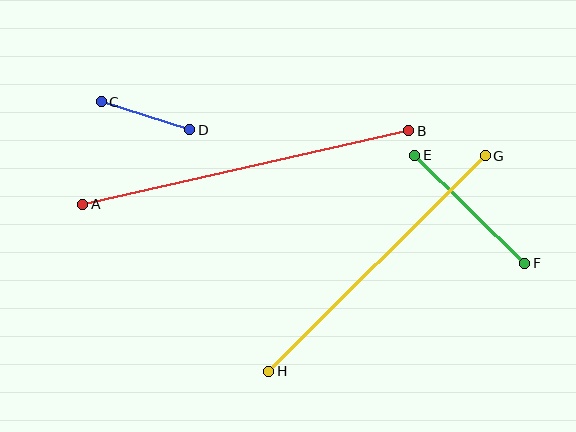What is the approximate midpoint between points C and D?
The midpoint is at approximately (145, 116) pixels.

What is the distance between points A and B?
The distance is approximately 334 pixels.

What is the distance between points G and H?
The distance is approximately 306 pixels.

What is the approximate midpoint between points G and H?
The midpoint is at approximately (377, 263) pixels.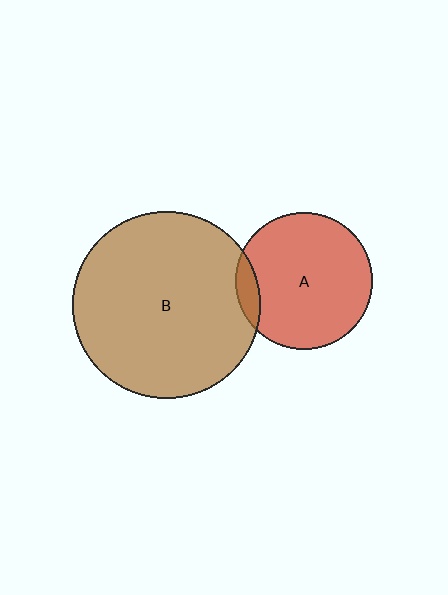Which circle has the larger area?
Circle B (brown).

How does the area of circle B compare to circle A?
Approximately 1.9 times.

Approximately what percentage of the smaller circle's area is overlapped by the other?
Approximately 10%.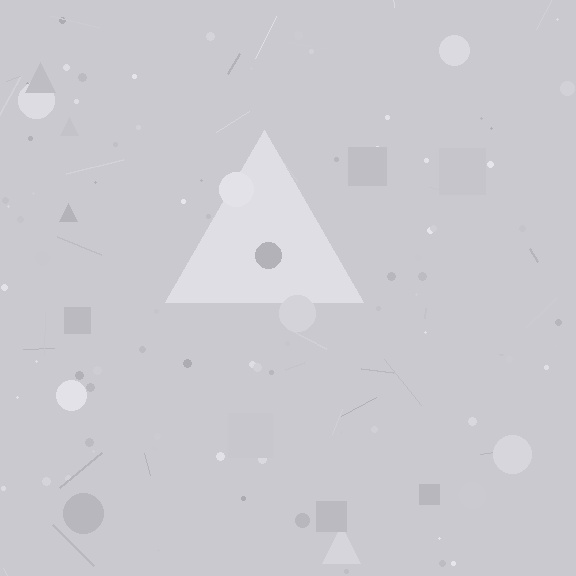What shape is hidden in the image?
A triangle is hidden in the image.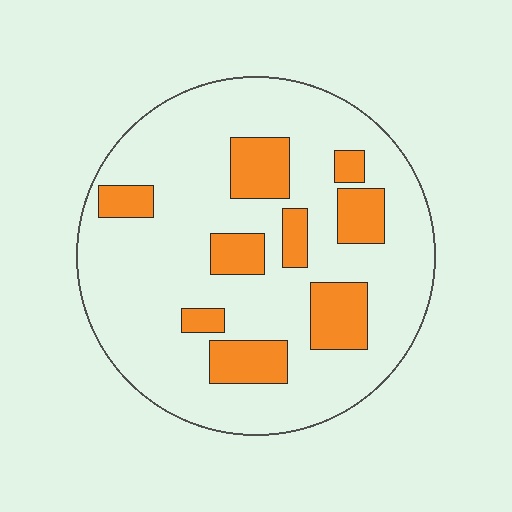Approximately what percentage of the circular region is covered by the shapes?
Approximately 20%.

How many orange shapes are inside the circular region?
9.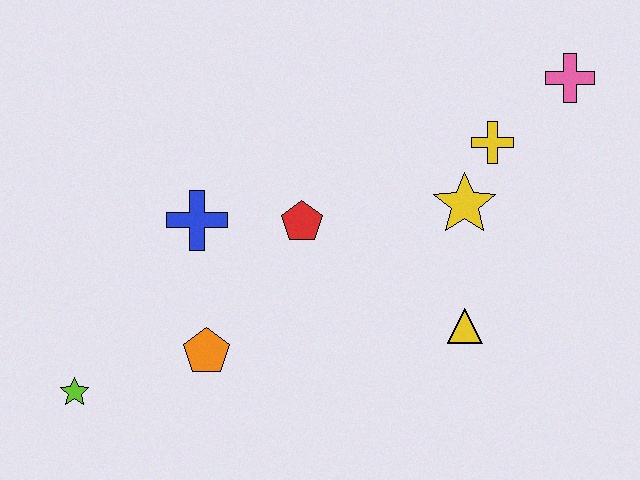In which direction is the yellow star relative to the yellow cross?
The yellow star is below the yellow cross.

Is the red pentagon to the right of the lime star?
Yes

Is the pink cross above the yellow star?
Yes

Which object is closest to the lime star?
The orange pentagon is closest to the lime star.